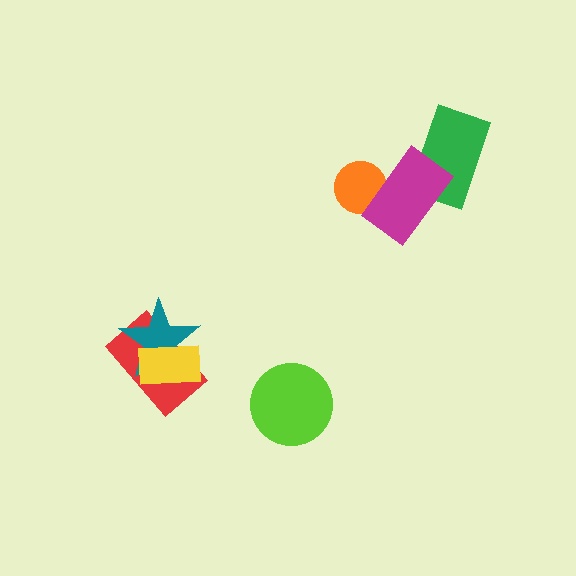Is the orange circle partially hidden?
Yes, it is partially covered by another shape.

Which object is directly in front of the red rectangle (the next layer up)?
The teal star is directly in front of the red rectangle.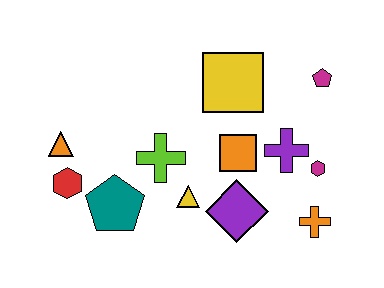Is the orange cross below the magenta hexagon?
Yes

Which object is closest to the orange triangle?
The red hexagon is closest to the orange triangle.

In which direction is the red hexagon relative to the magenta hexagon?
The red hexagon is to the left of the magenta hexagon.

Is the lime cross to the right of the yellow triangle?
No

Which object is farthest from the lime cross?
The magenta pentagon is farthest from the lime cross.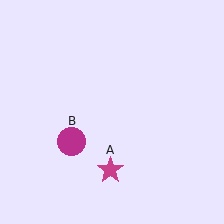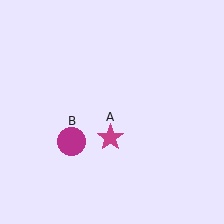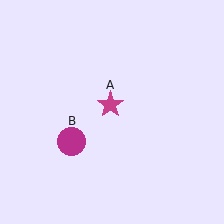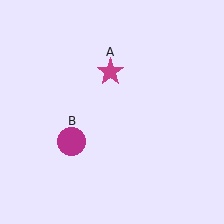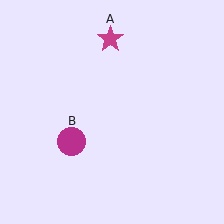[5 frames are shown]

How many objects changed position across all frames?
1 object changed position: magenta star (object A).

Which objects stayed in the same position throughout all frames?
Magenta circle (object B) remained stationary.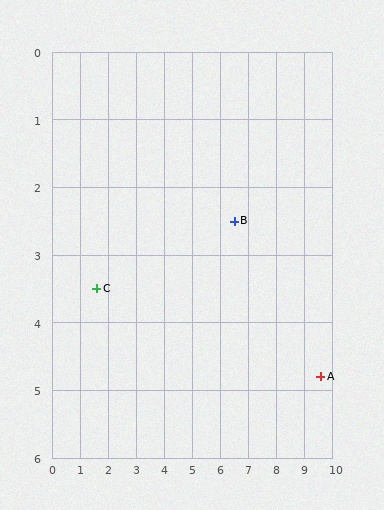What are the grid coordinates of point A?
Point A is at approximately (9.6, 4.8).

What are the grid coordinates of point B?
Point B is at approximately (6.5, 2.5).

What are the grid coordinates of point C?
Point C is at approximately (1.6, 3.5).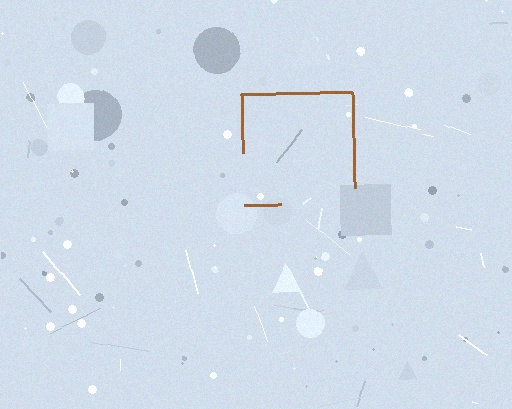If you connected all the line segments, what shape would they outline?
They would outline a square.